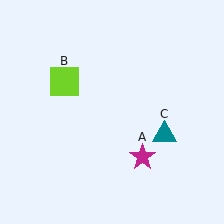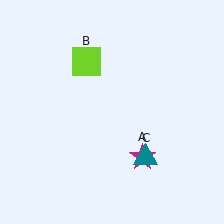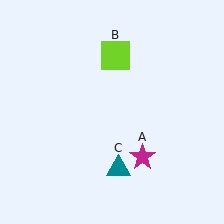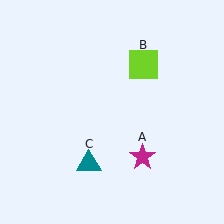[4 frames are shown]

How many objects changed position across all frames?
2 objects changed position: lime square (object B), teal triangle (object C).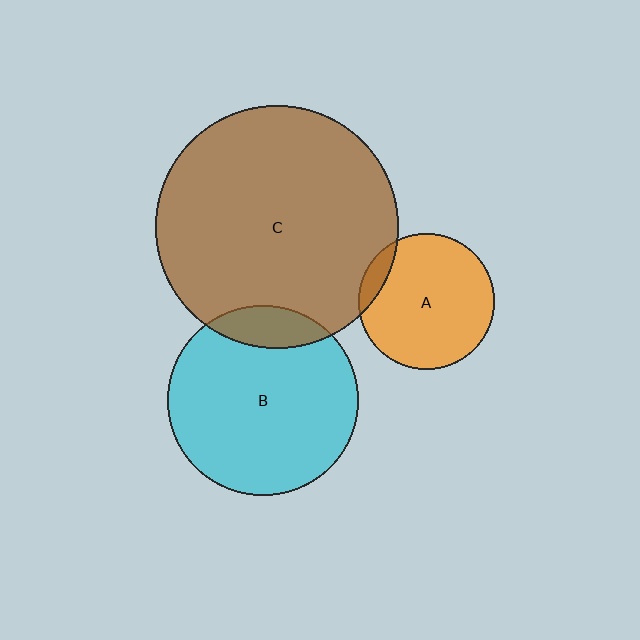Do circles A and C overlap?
Yes.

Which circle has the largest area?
Circle C (brown).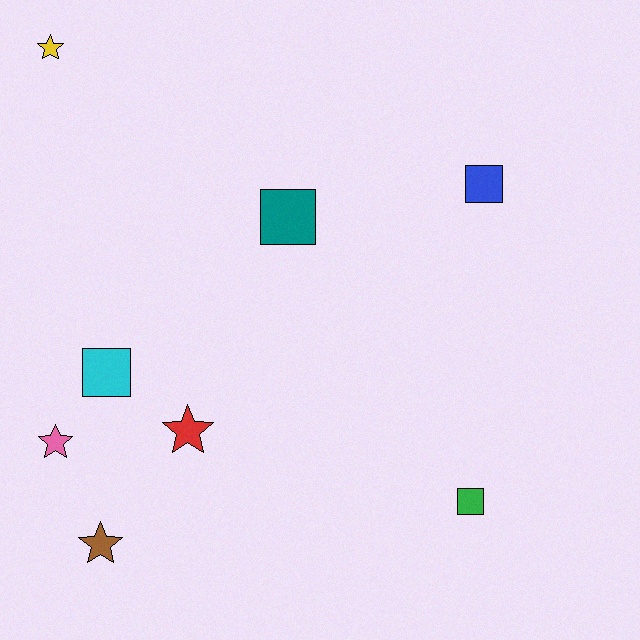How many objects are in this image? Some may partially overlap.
There are 8 objects.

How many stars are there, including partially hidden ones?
There are 4 stars.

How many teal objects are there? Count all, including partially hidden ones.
There is 1 teal object.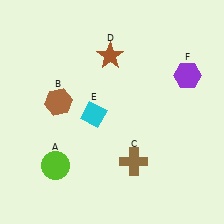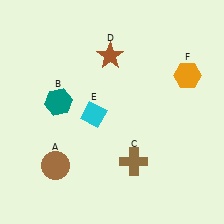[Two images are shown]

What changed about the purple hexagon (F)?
In Image 1, F is purple. In Image 2, it changed to orange.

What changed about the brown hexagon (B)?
In Image 1, B is brown. In Image 2, it changed to teal.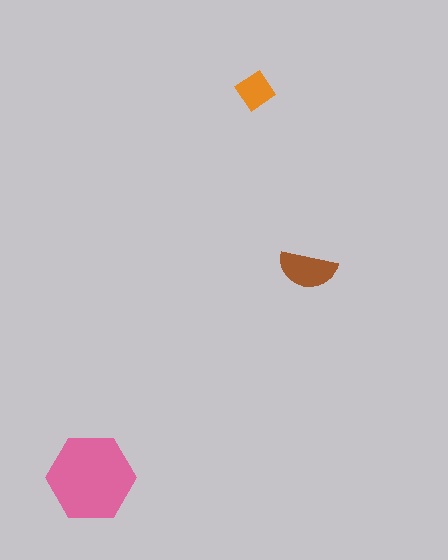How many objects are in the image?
There are 3 objects in the image.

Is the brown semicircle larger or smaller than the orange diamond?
Larger.